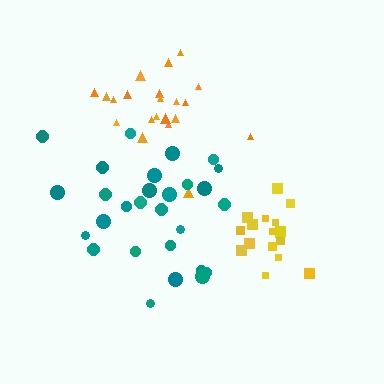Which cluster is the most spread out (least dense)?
Teal.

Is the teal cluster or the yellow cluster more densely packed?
Yellow.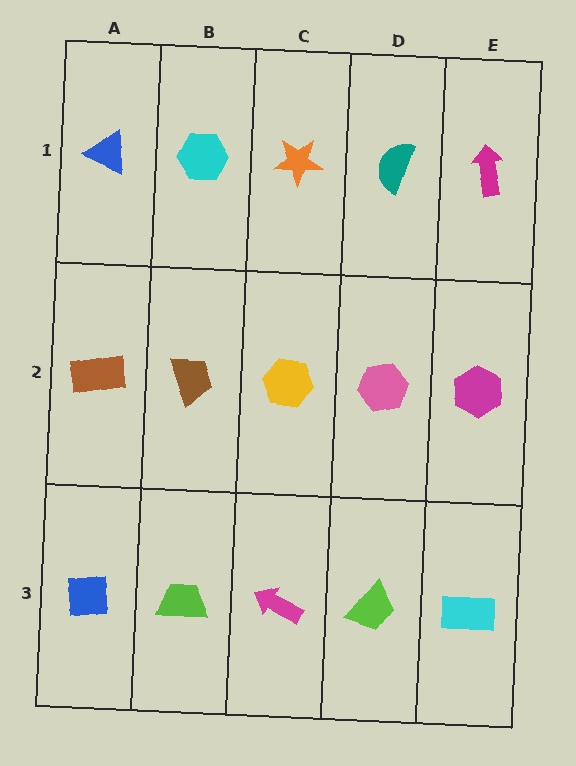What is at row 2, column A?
A brown rectangle.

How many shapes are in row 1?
5 shapes.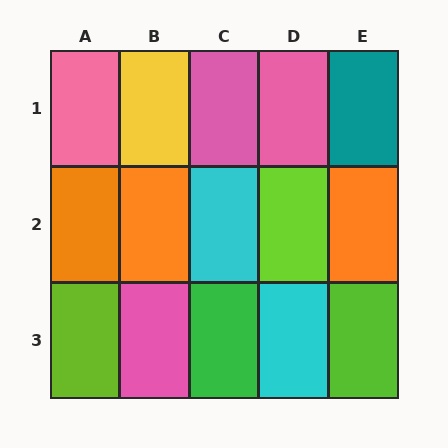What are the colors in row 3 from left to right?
Lime, pink, green, cyan, lime.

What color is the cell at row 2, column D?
Lime.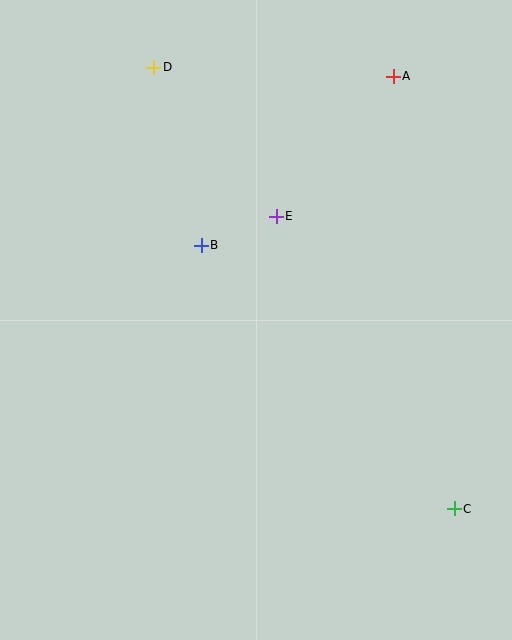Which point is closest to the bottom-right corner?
Point C is closest to the bottom-right corner.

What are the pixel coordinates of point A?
Point A is at (393, 76).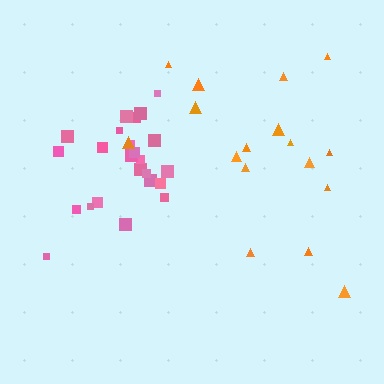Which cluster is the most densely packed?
Pink.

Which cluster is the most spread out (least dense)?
Orange.